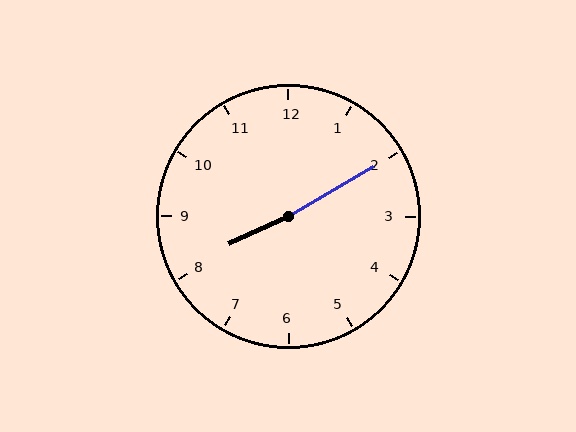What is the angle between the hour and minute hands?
Approximately 175 degrees.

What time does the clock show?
8:10.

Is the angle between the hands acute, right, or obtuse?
It is obtuse.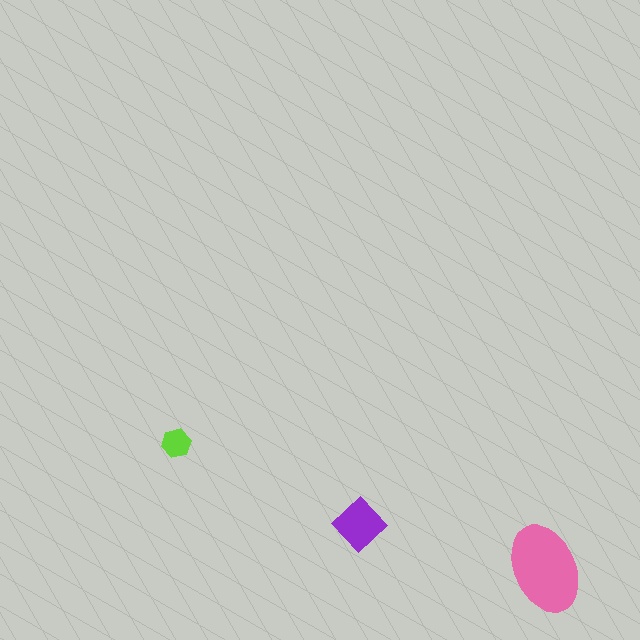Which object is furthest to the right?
The pink ellipse is rightmost.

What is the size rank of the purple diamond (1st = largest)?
2nd.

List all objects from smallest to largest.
The lime hexagon, the purple diamond, the pink ellipse.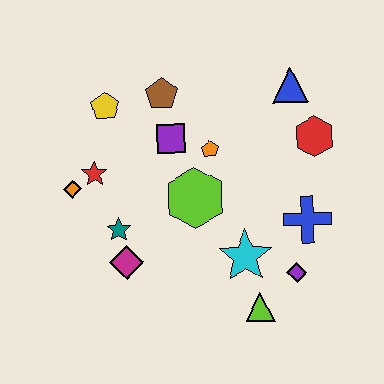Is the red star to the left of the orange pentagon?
Yes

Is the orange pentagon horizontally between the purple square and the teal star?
No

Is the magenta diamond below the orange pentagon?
Yes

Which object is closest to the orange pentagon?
The purple square is closest to the orange pentagon.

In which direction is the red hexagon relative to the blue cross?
The red hexagon is above the blue cross.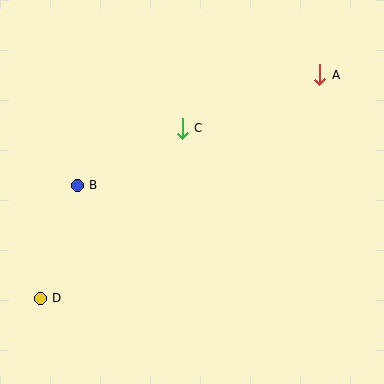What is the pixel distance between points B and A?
The distance between B and A is 266 pixels.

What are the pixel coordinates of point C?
Point C is at (182, 128).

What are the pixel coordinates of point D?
Point D is at (40, 298).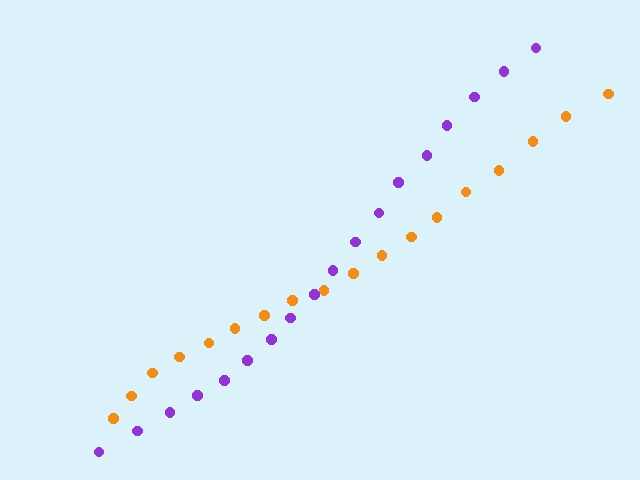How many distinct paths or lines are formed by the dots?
There are 2 distinct paths.